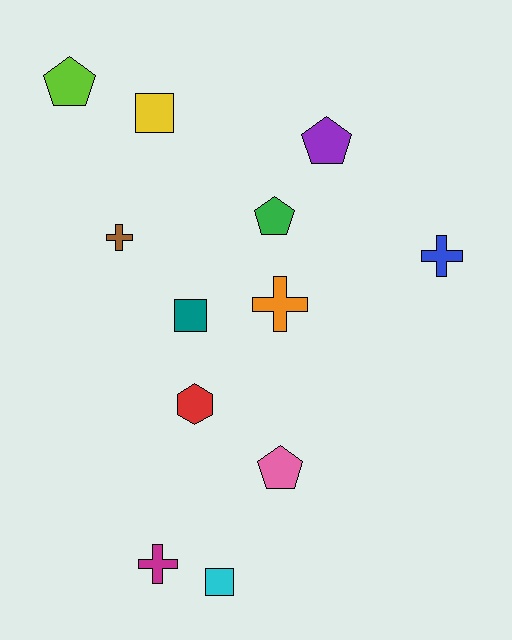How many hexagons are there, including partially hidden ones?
There is 1 hexagon.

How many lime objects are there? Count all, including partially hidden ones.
There is 1 lime object.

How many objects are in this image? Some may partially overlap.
There are 12 objects.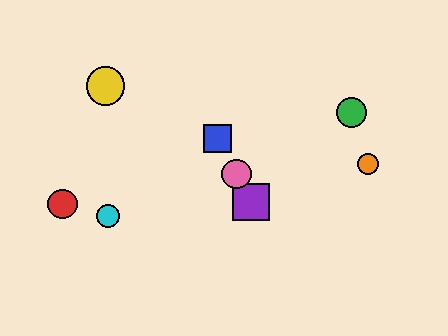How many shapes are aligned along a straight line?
3 shapes (the blue square, the purple square, the pink circle) are aligned along a straight line.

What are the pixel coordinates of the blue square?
The blue square is at (218, 139).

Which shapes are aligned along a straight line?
The blue square, the purple square, the pink circle are aligned along a straight line.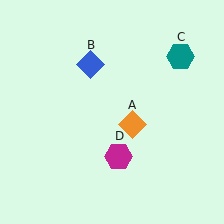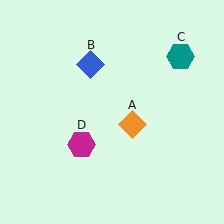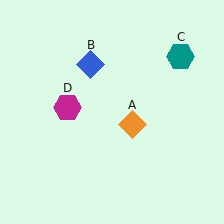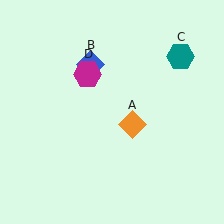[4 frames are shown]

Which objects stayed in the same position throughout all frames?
Orange diamond (object A) and blue diamond (object B) and teal hexagon (object C) remained stationary.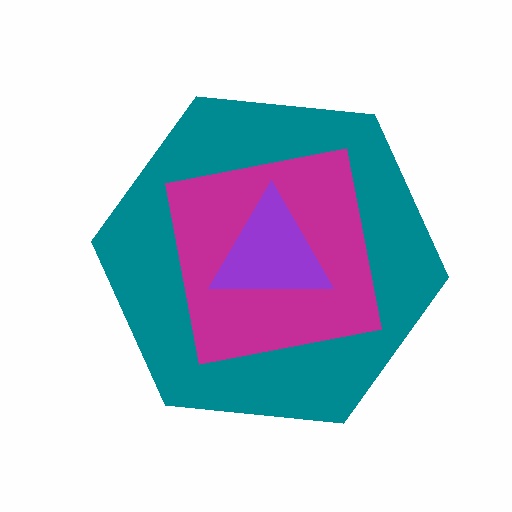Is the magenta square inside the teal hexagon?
Yes.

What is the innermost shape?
The purple triangle.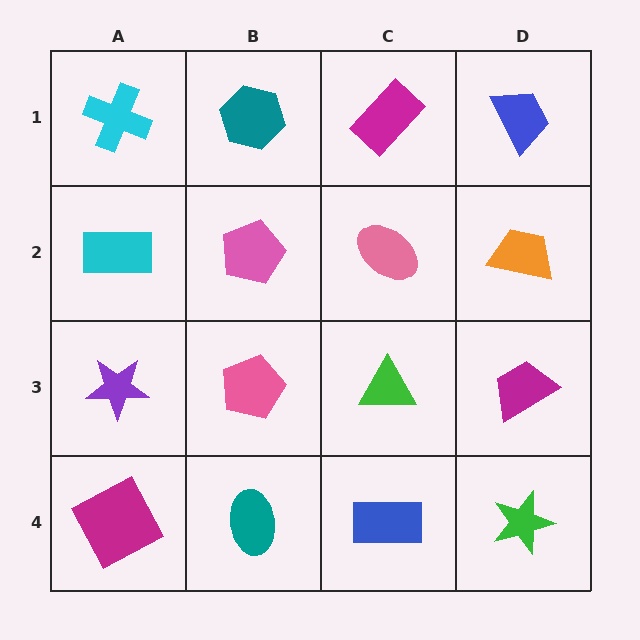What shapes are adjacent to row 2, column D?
A blue trapezoid (row 1, column D), a magenta trapezoid (row 3, column D), a pink ellipse (row 2, column C).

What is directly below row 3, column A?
A magenta square.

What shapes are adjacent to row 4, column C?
A green triangle (row 3, column C), a teal ellipse (row 4, column B), a green star (row 4, column D).